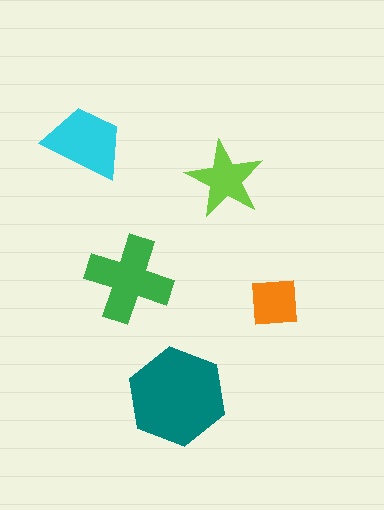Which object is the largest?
The teal hexagon.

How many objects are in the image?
There are 5 objects in the image.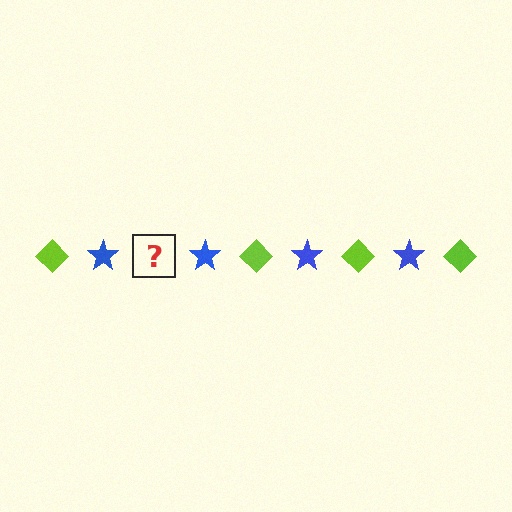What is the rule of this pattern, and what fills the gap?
The rule is that the pattern alternates between lime diamond and blue star. The gap should be filled with a lime diamond.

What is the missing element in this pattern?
The missing element is a lime diamond.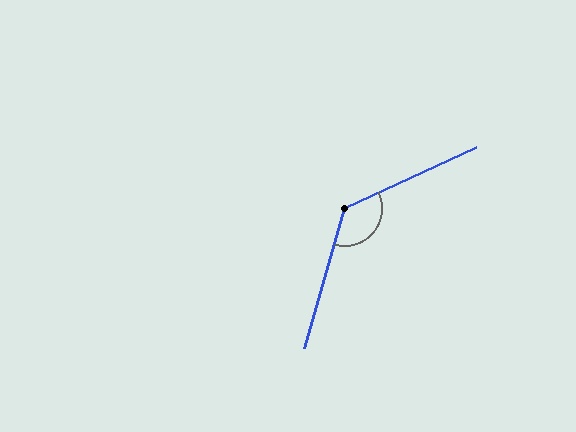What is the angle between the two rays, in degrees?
Approximately 131 degrees.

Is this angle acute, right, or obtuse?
It is obtuse.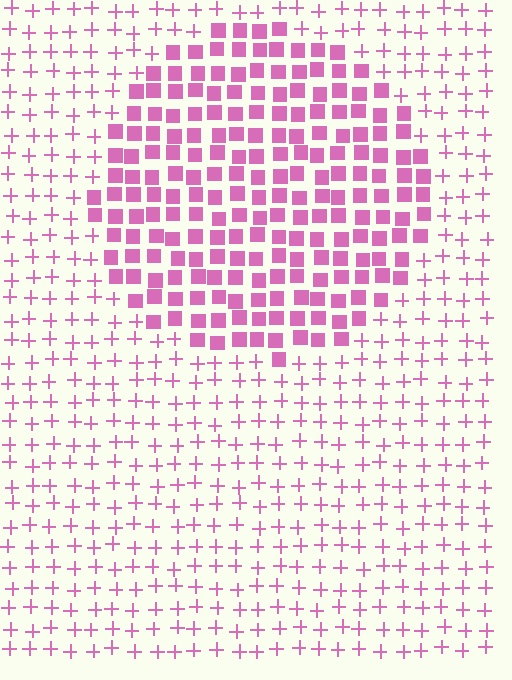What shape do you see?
I see a circle.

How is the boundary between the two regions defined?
The boundary is defined by a change in element shape: squares inside vs. plus signs outside. All elements share the same color and spacing.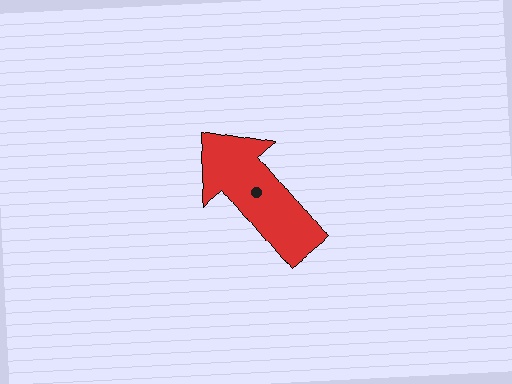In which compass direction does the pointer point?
Northwest.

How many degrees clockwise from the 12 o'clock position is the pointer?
Approximately 320 degrees.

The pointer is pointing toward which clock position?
Roughly 11 o'clock.